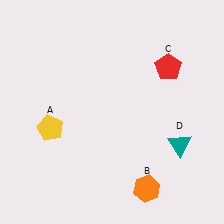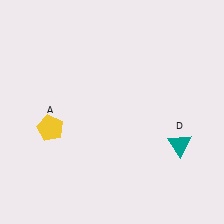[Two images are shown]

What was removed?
The orange hexagon (B), the red pentagon (C) were removed in Image 2.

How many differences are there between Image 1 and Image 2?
There are 2 differences between the two images.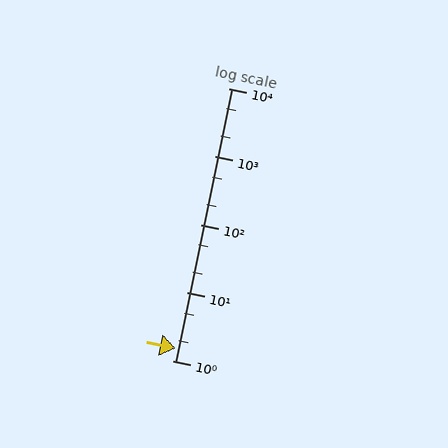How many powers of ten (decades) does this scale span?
The scale spans 4 decades, from 1 to 10000.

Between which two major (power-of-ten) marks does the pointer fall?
The pointer is between 1 and 10.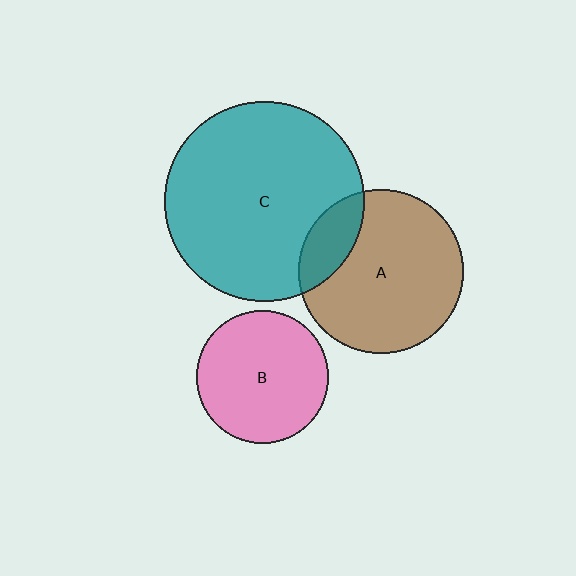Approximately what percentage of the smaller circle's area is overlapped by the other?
Approximately 20%.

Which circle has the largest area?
Circle C (teal).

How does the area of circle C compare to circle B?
Approximately 2.3 times.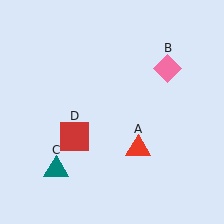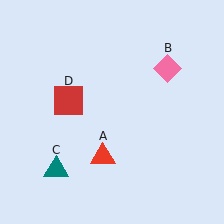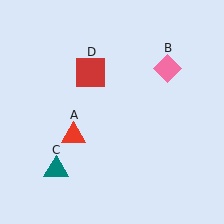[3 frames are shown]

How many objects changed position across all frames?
2 objects changed position: red triangle (object A), red square (object D).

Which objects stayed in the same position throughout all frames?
Pink diamond (object B) and teal triangle (object C) remained stationary.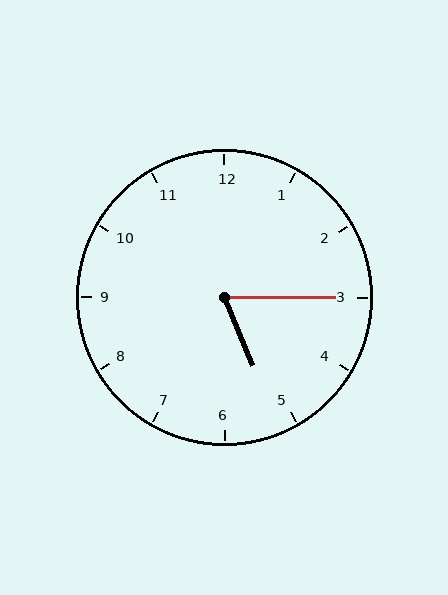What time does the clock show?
5:15.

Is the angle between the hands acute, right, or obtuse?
It is acute.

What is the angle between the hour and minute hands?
Approximately 68 degrees.